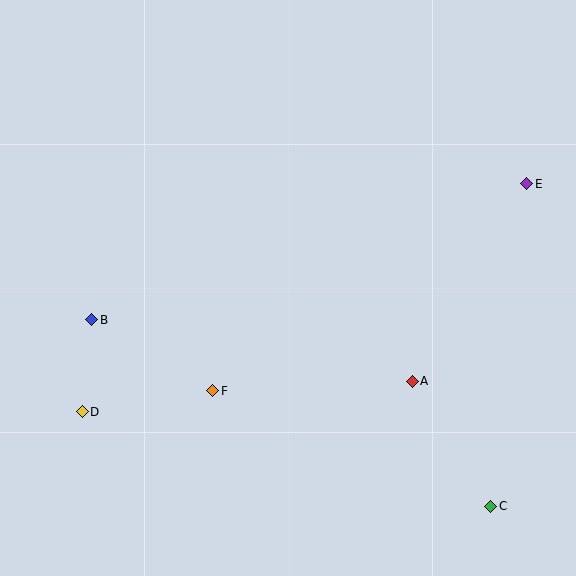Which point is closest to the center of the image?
Point F at (213, 391) is closest to the center.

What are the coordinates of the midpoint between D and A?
The midpoint between D and A is at (247, 396).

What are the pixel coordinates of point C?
Point C is at (491, 506).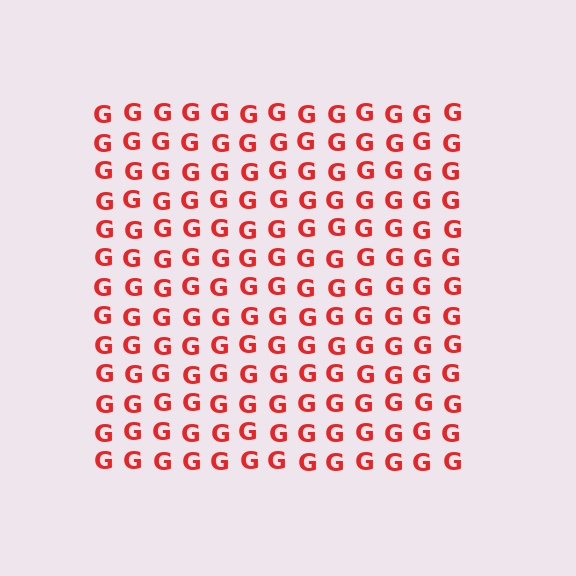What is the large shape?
The large shape is a square.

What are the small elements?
The small elements are letter G's.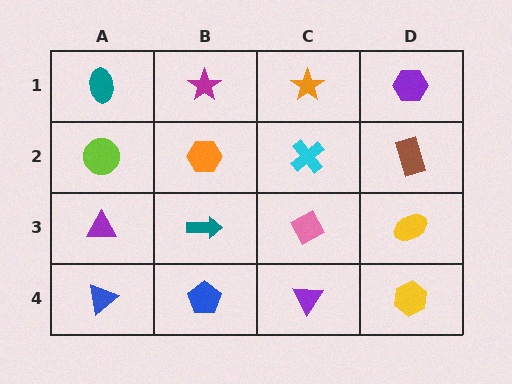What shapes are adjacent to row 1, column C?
A cyan cross (row 2, column C), a magenta star (row 1, column B), a purple hexagon (row 1, column D).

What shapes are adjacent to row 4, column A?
A purple triangle (row 3, column A), a blue pentagon (row 4, column B).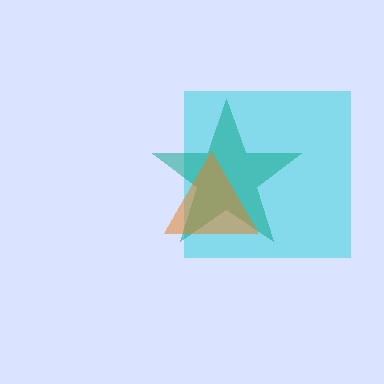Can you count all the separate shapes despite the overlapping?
Yes, there are 3 separate shapes.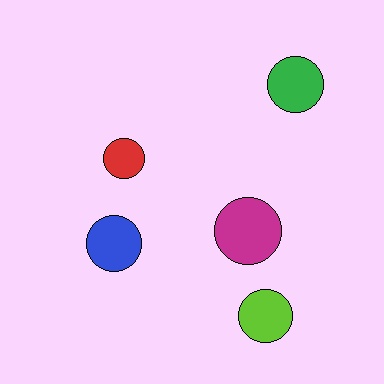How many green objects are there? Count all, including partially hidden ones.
There is 1 green object.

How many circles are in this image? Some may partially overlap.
There are 5 circles.